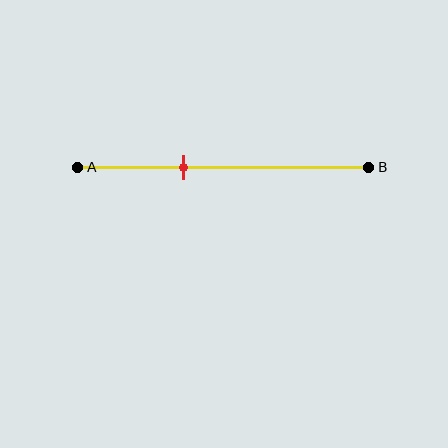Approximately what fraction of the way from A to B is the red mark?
The red mark is approximately 35% of the way from A to B.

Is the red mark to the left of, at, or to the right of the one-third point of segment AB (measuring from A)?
The red mark is to the right of the one-third point of segment AB.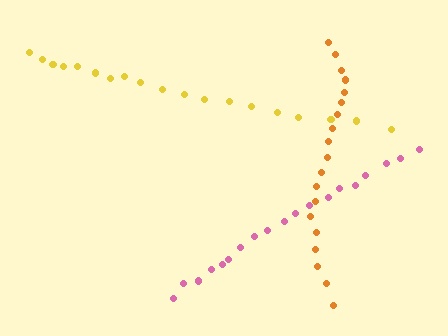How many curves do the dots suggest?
There are 3 distinct paths.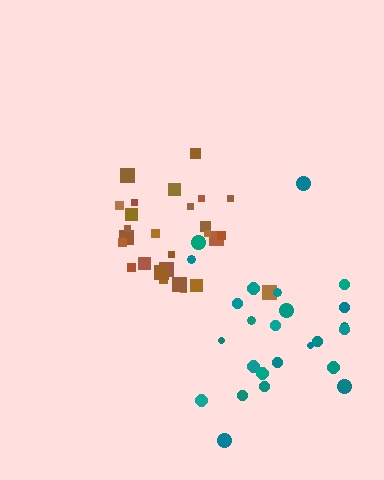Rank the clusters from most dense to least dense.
brown, teal.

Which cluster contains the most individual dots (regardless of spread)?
Brown (27).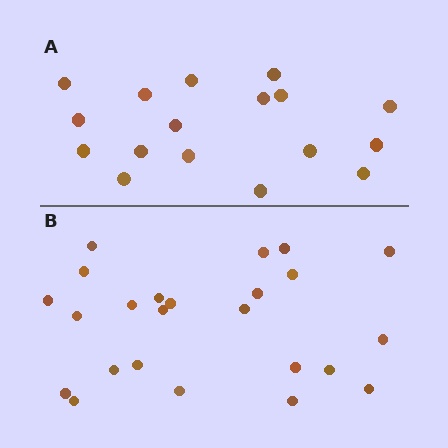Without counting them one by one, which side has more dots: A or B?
Region B (the bottom region) has more dots.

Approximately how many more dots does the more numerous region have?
Region B has roughly 8 or so more dots than region A.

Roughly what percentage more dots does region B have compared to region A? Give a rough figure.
About 40% more.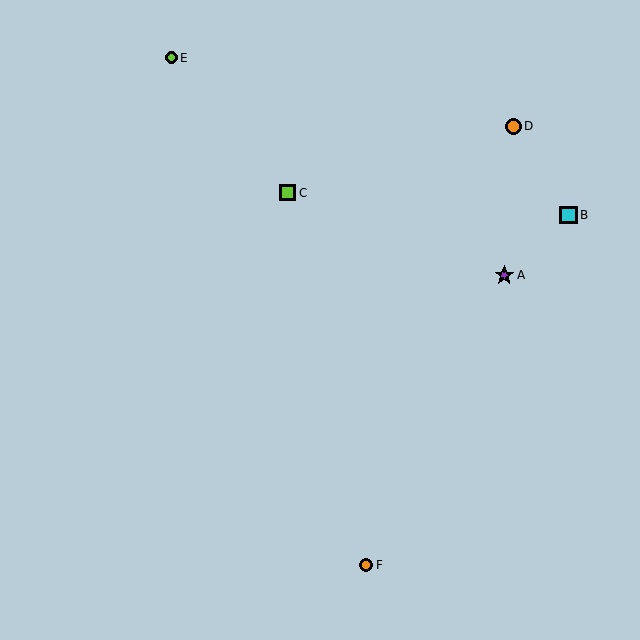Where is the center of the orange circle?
The center of the orange circle is at (514, 126).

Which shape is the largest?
The purple star (labeled A) is the largest.